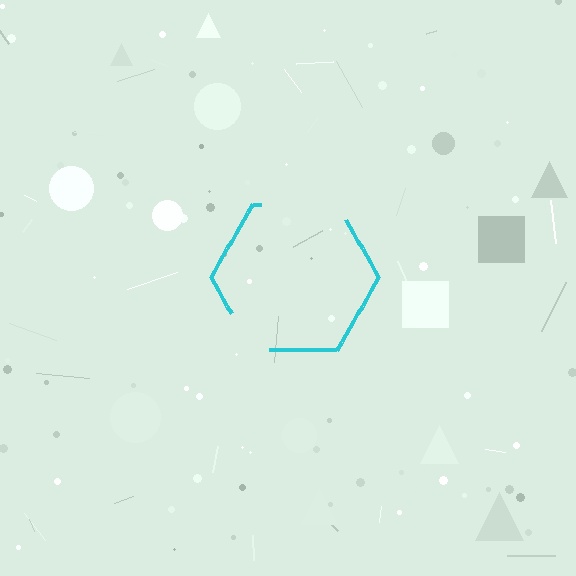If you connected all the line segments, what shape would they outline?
They would outline a hexagon.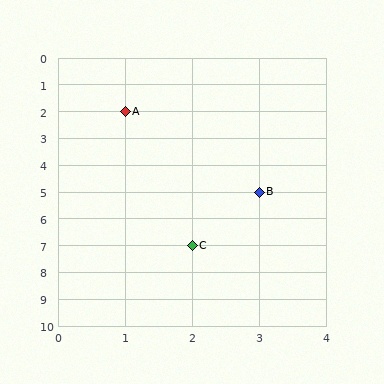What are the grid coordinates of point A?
Point A is at grid coordinates (1, 2).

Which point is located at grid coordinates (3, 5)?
Point B is at (3, 5).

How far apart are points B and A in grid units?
Points B and A are 2 columns and 3 rows apart (about 3.6 grid units diagonally).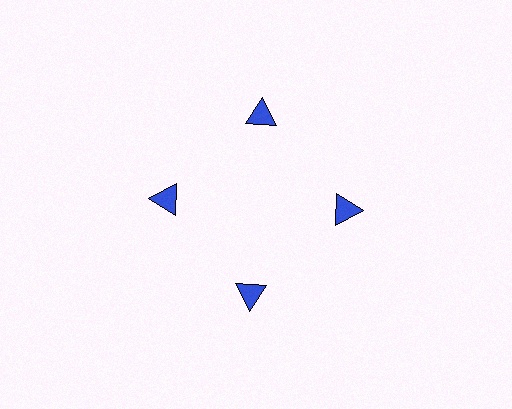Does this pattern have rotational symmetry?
Yes, this pattern has 4-fold rotational symmetry. It looks the same after rotating 90 degrees around the center.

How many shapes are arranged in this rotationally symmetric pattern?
There are 4 shapes, arranged in 4 groups of 1.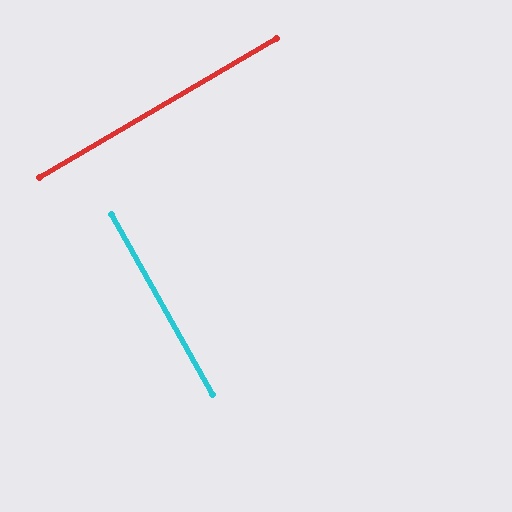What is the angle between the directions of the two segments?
Approximately 89 degrees.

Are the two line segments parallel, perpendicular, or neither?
Perpendicular — they meet at approximately 89°.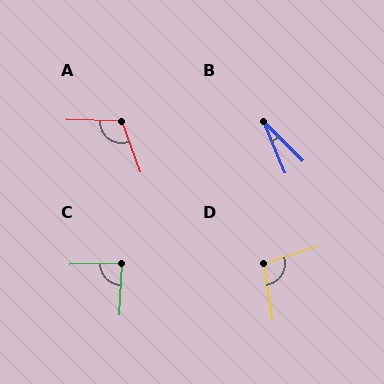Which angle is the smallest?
B, at approximately 23 degrees.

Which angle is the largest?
A, at approximately 112 degrees.